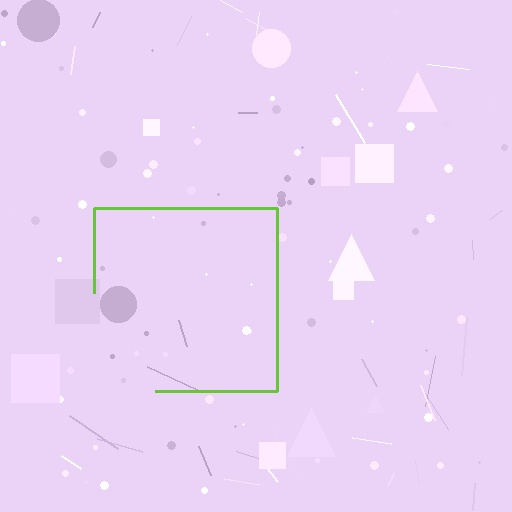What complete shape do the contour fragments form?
The contour fragments form a square.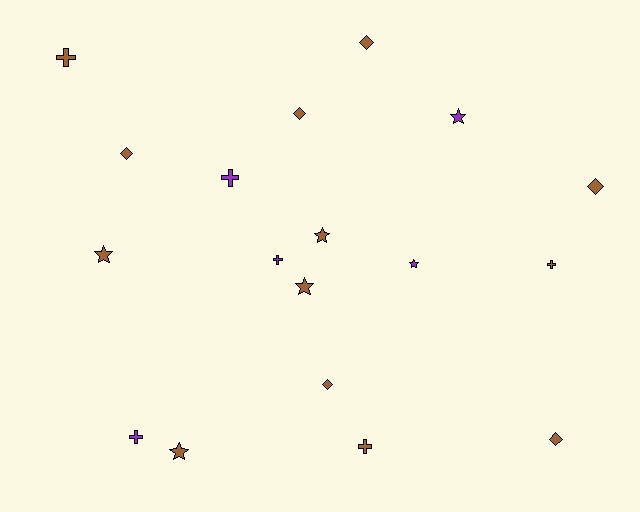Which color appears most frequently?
Brown, with 13 objects.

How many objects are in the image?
There are 18 objects.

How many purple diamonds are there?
There are no purple diamonds.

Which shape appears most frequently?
Star, with 6 objects.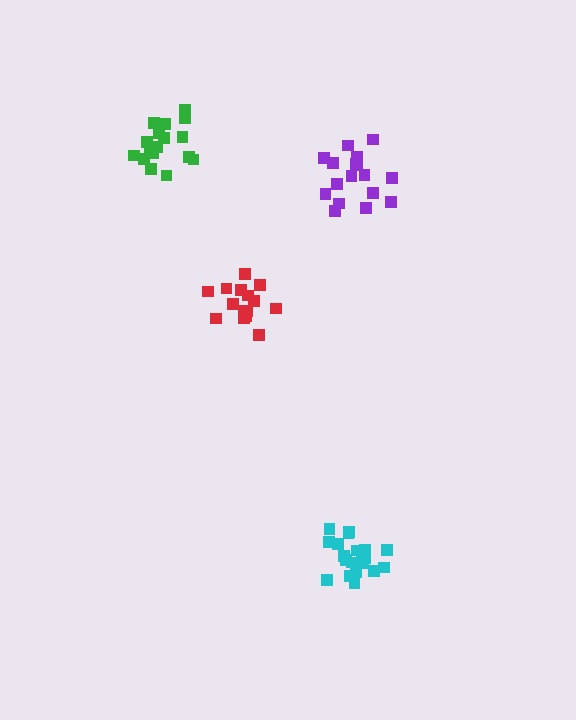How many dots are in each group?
Group 1: 17 dots, Group 2: 20 dots, Group 3: 17 dots, Group 4: 16 dots (70 total).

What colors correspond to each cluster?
The clusters are colored: purple, cyan, green, red.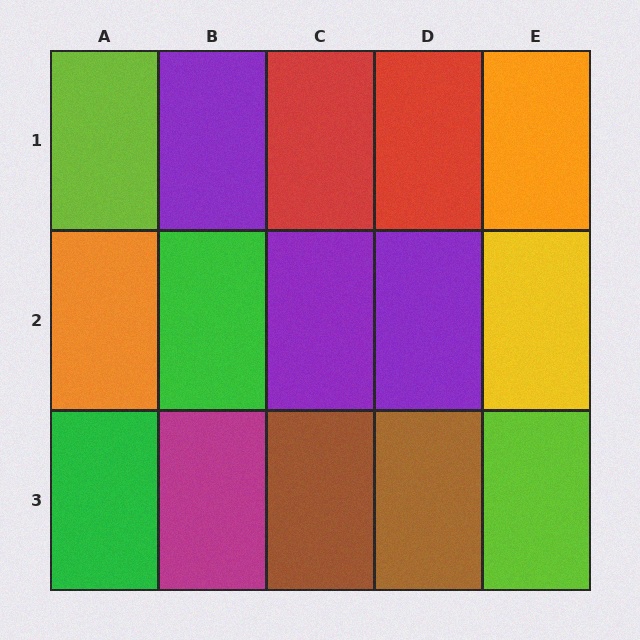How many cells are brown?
2 cells are brown.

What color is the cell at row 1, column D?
Red.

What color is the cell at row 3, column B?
Magenta.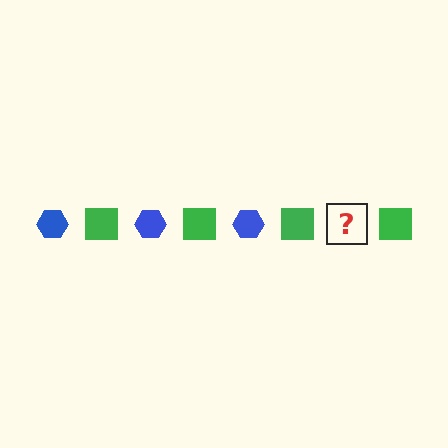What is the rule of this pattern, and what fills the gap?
The rule is that the pattern alternates between blue hexagon and green square. The gap should be filled with a blue hexagon.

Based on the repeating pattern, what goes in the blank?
The blank should be a blue hexagon.